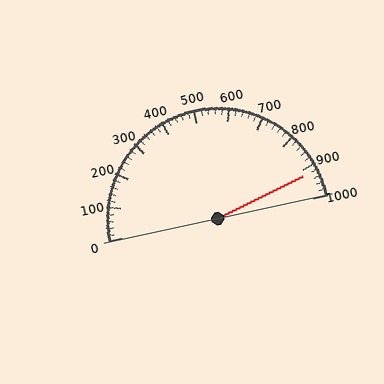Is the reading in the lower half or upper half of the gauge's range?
The reading is in the upper half of the range (0 to 1000).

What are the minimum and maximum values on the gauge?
The gauge ranges from 0 to 1000.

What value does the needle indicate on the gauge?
The needle indicates approximately 920.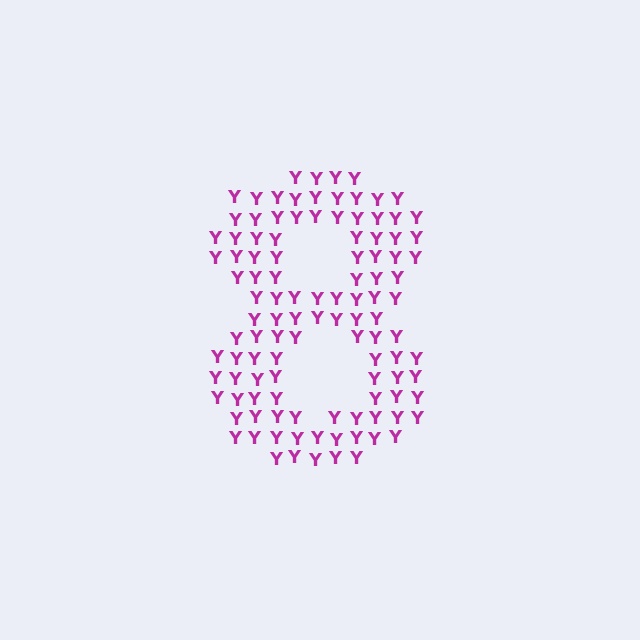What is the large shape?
The large shape is the digit 8.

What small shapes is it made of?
It is made of small letter Y's.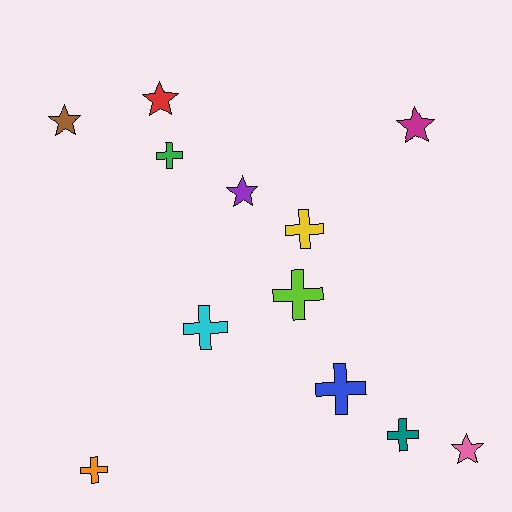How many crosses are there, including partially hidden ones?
There are 7 crosses.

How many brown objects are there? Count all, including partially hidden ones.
There is 1 brown object.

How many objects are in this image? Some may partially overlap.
There are 12 objects.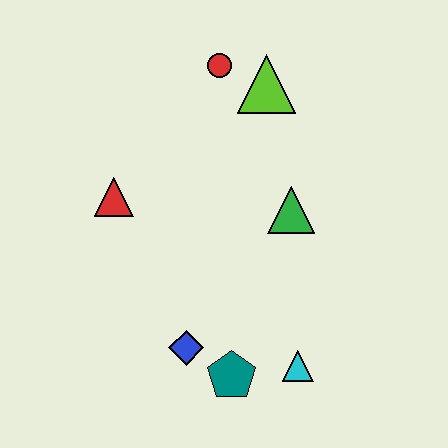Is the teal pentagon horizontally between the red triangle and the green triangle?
Yes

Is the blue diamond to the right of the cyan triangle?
No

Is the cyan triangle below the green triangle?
Yes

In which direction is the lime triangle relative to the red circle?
The lime triangle is to the right of the red circle.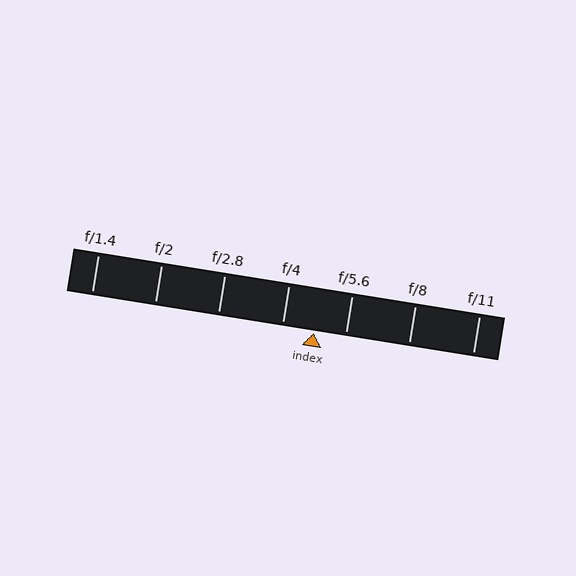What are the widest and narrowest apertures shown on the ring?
The widest aperture shown is f/1.4 and the narrowest is f/11.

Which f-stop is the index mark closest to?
The index mark is closest to f/5.6.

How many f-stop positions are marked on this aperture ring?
There are 7 f-stop positions marked.